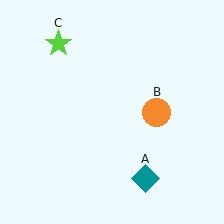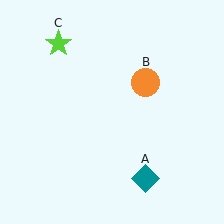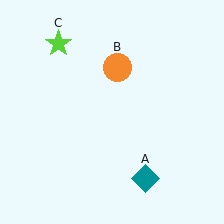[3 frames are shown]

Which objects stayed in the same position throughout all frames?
Teal diamond (object A) and lime star (object C) remained stationary.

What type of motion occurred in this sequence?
The orange circle (object B) rotated counterclockwise around the center of the scene.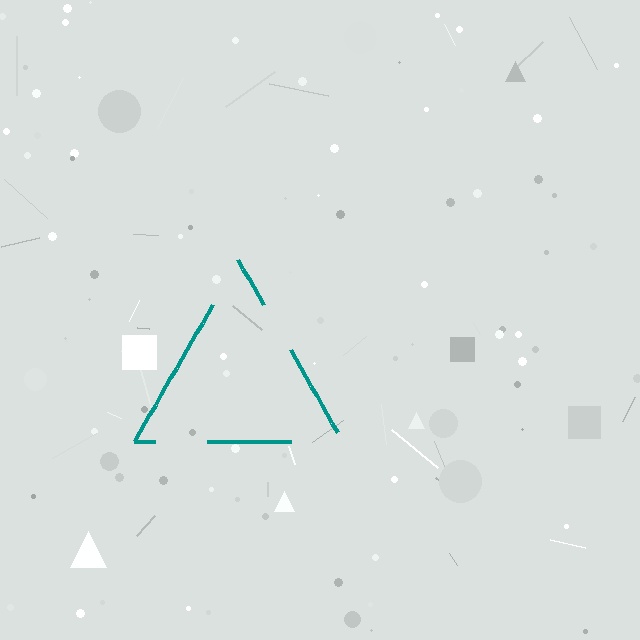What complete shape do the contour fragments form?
The contour fragments form a triangle.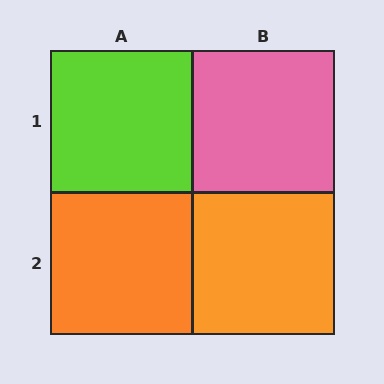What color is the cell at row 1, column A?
Lime.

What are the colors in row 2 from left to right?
Orange, orange.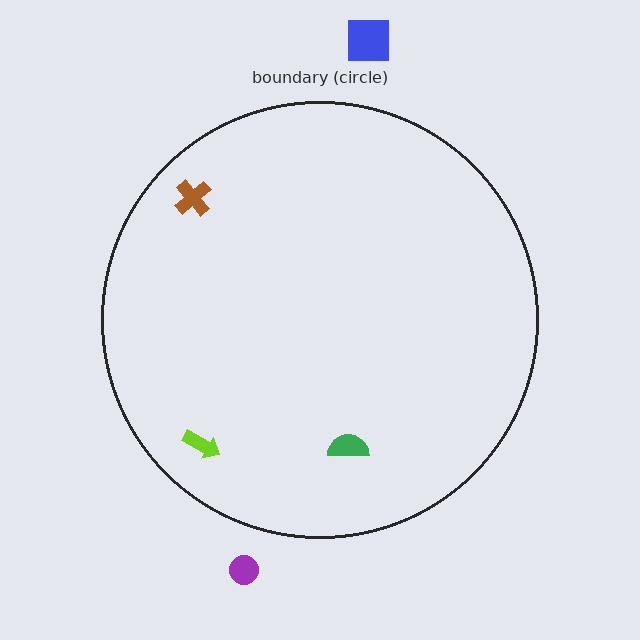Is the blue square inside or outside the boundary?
Outside.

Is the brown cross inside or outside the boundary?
Inside.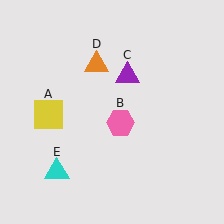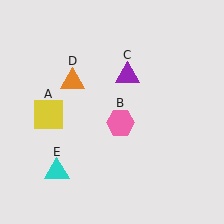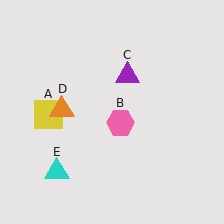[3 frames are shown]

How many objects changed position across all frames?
1 object changed position: orange triangle (object D).